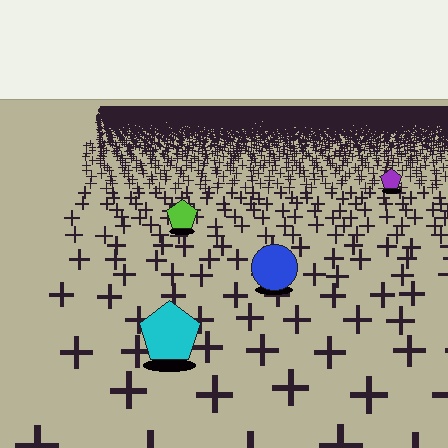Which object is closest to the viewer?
The cyan pentagon is closest. The texture marks near it are larger and more spread out.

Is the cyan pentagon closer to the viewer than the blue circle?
Yes. The cyan pentagon is closer — you can tell from the texture gradient: the ground texture is coarser near it.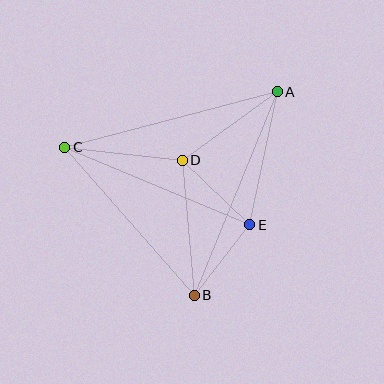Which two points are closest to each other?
Points B and E are closest to each other.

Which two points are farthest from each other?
Points A and B are farthest from each other.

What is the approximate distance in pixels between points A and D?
The distance between A and D is approximately 117 pixels.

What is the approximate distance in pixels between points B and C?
The distance between B and C is approximately 197 pixels.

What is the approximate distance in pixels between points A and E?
The distance between A and E is approximately 136 pixels.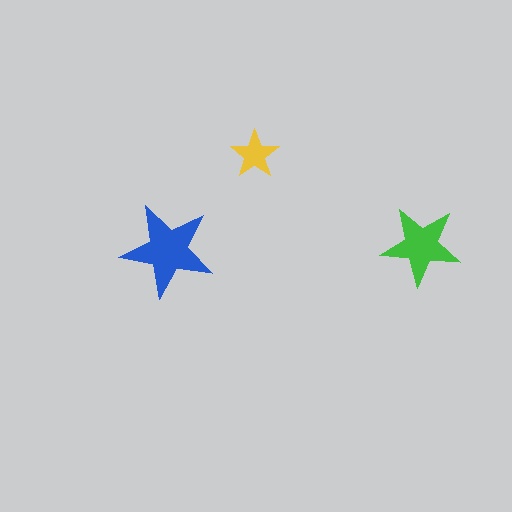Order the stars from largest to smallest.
the blue one, the green one, the yellow one.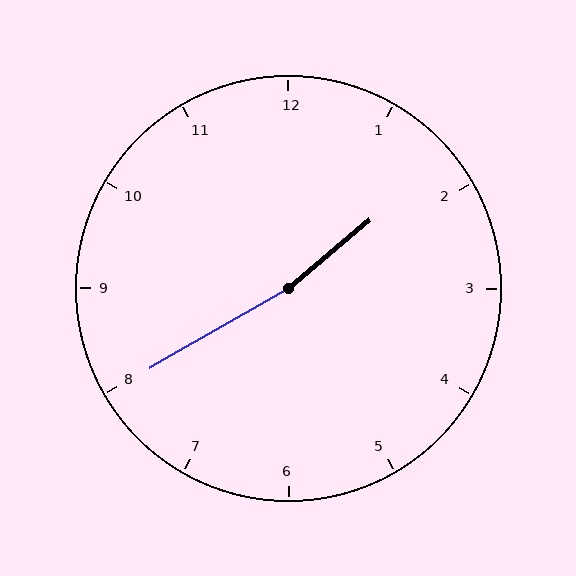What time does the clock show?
1:40.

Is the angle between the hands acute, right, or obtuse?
It is obtuse.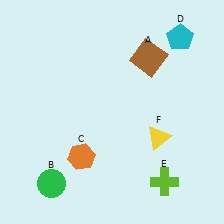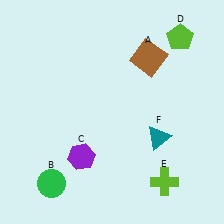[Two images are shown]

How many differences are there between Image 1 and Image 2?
There are 3 differences between the two images.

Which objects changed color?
C changed from orange to purple. D changed from cyan to lime. F changed from yellow to teal.